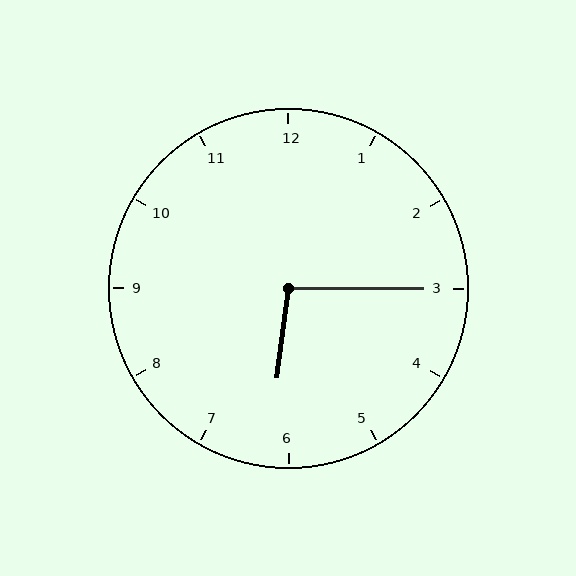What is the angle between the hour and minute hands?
Approximately 98 degrees.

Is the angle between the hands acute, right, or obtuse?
It is obtuse.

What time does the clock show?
6:15.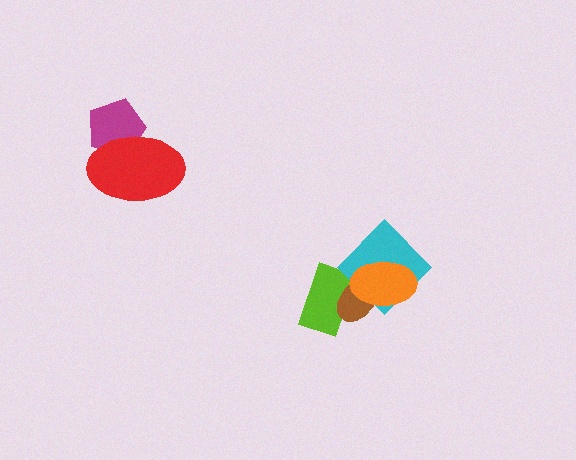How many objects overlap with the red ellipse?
1 object overlaps with the red ellipse.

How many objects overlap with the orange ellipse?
3 objects overlap with the orange ellipse.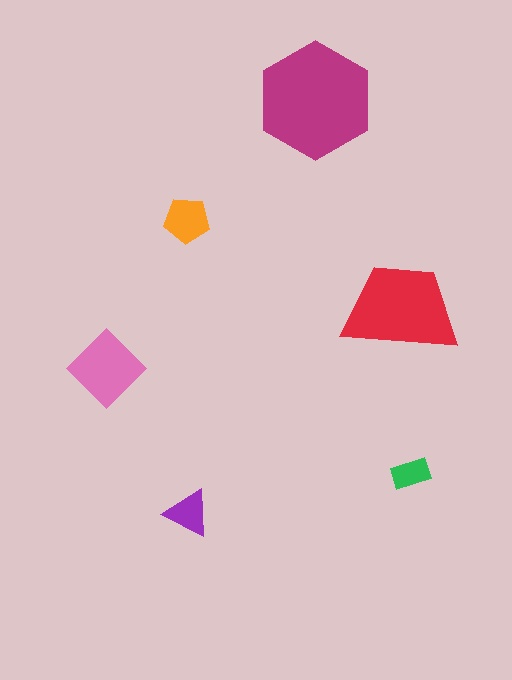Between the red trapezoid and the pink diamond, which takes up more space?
The red trapezoid.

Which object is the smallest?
The green rectangle.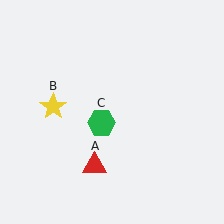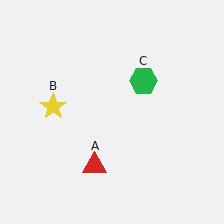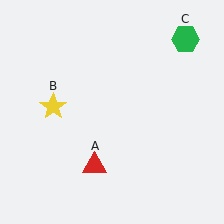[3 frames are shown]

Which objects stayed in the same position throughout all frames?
Red triangle (object A) and yellow star (object B) remained stationary.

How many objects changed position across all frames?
1 object changed position: green hexagon (object C).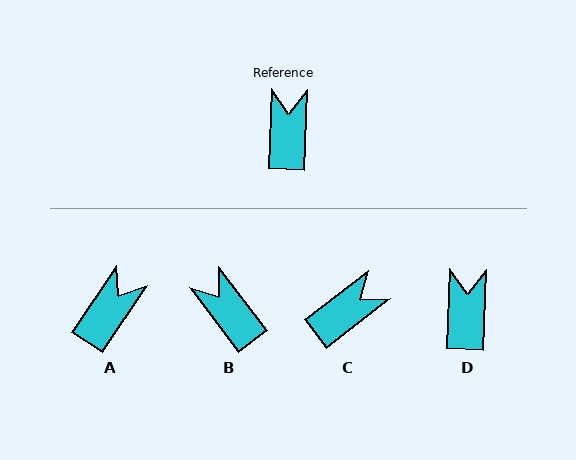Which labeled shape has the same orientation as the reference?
D.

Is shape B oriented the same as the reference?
No, it is off by about 39 degrees.